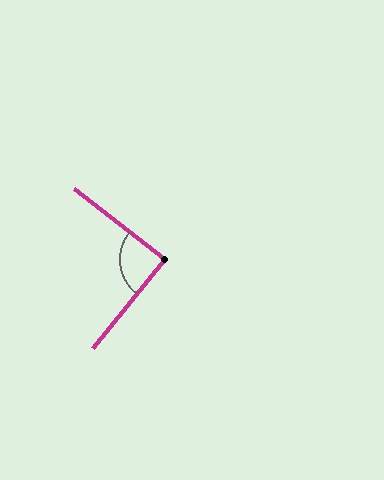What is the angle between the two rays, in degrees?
Approximately 89 degrees.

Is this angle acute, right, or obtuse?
It is approximately a right angle.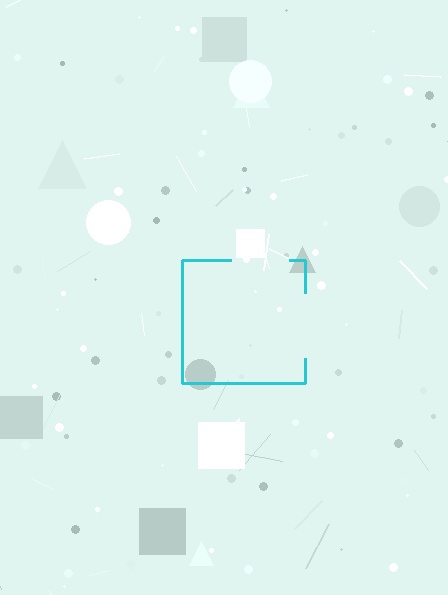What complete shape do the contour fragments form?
The contour fragments form a square.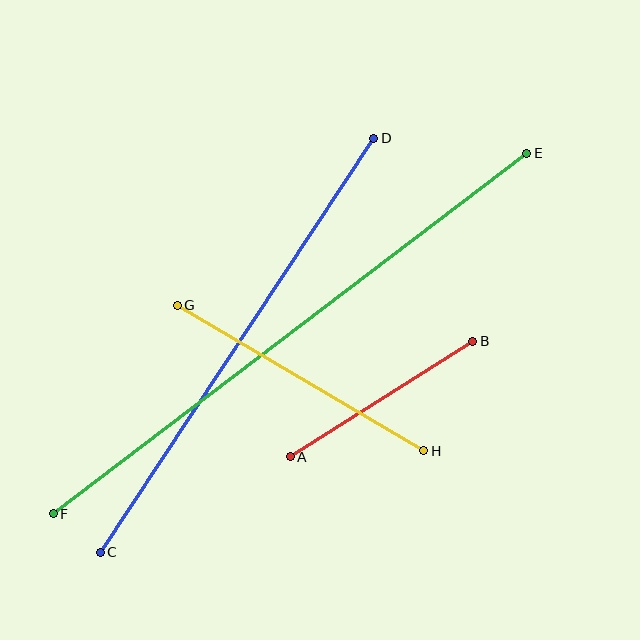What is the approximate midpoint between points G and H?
The midpoint is at approximately (301, 378) pixels.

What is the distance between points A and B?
The distance is approximately 216 pixels.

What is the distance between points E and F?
The distance is approximately 595 pixels.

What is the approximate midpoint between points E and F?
The midpoint is at approximately (290, 333) pixels.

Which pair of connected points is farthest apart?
Points E and F are farthest apart.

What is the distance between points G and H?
The distance is approximately 286 pixels.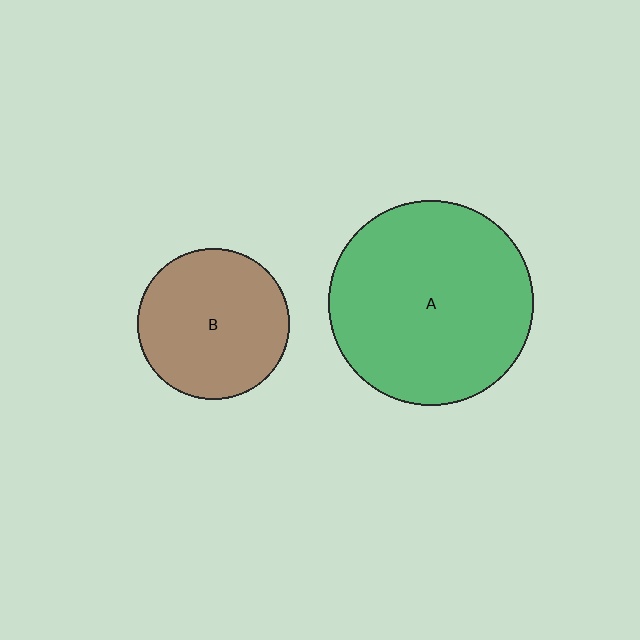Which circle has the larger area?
Circle A (green).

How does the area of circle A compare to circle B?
Approximately 1.8 times.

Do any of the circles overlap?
No, none of the circles overlap.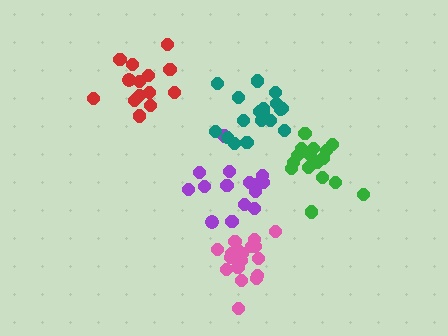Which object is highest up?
The red cluster is topmost.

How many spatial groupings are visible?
There are 5 spatial groupings.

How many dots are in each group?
Group 1: 15 dots, Group 2: 16 dots, Group 3: 19 dots, Group 4: 18 dots, Group 5: 16 dots (84 total).